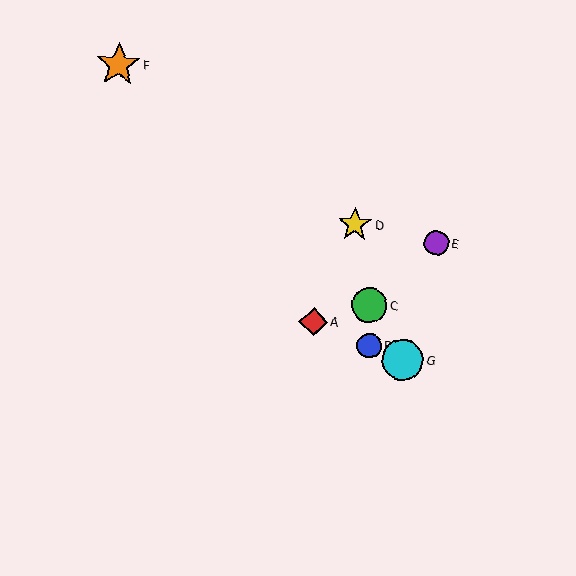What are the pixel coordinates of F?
Object F is at (118, 65).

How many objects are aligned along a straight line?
3 objects (A, B, G) are aligned along a straight line.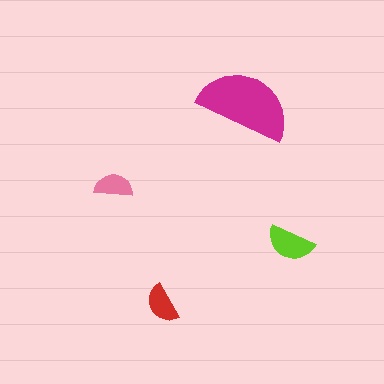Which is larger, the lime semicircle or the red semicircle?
The lime one.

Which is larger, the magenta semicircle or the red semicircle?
The magenta one.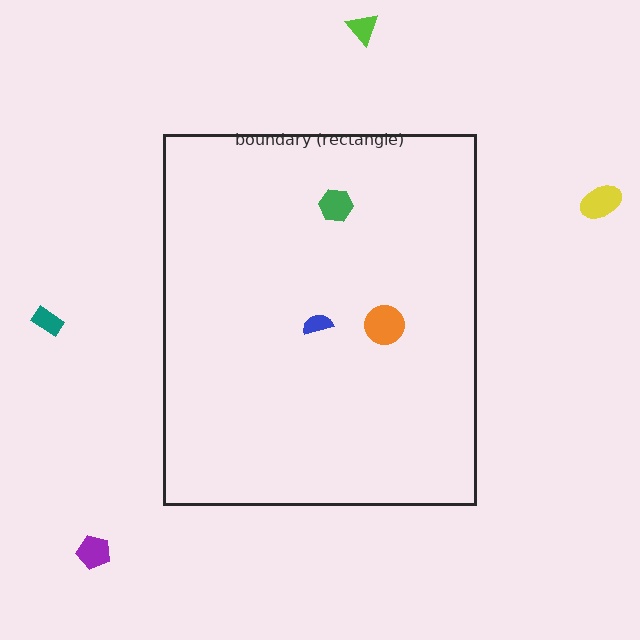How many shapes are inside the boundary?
3 inside, 4 outside.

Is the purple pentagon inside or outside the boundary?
Outside.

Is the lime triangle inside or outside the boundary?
Outside.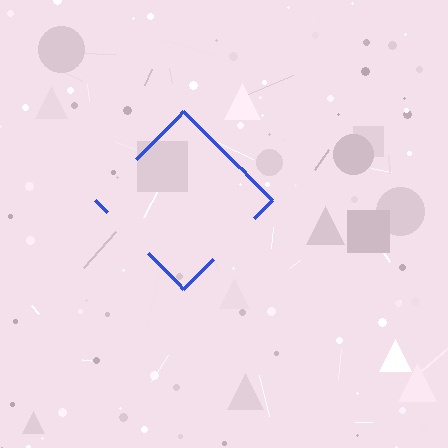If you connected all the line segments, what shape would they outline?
They would outline a diamond.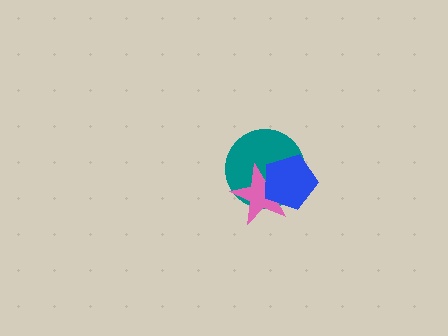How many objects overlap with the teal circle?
2 objects overlap with the teal circle.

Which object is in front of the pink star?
The blue pentagon is in front of the pink star.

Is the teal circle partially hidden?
Yes, it is partially covered by another shape.